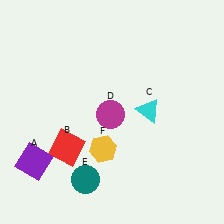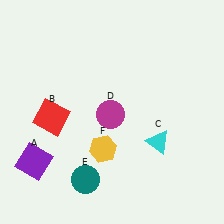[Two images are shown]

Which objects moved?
The objects that moved are: the red square (B), the cyan triangle (C).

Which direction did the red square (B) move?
The red square (B) moved up.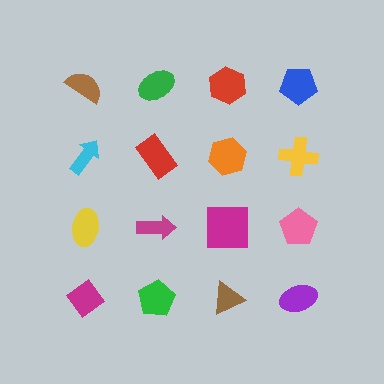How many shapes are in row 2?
4 shapes.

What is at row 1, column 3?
A red hexagon.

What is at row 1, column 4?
A blue pentagon.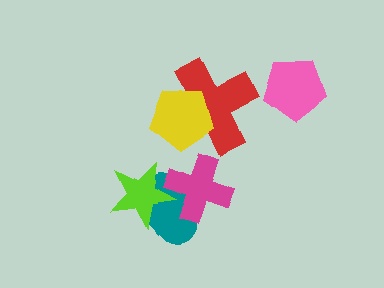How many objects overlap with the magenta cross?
2 objects overlap with the magenta cross.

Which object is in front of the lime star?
The magenta cross is in front of the lime star.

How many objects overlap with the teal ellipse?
2 objects overlap with the teal ellipse.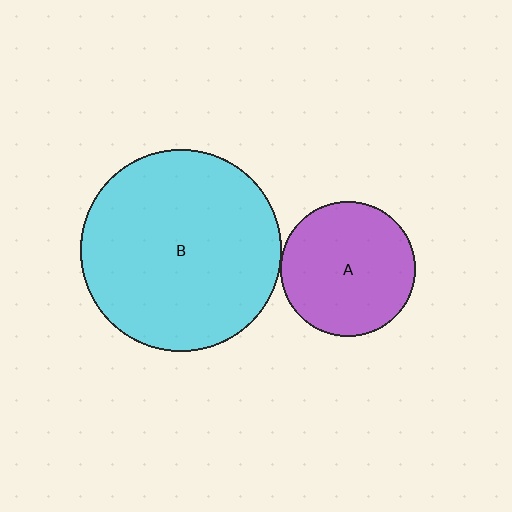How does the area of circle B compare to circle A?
Approximately 2.2 times.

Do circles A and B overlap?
Yes.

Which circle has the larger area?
Circle B (cyan).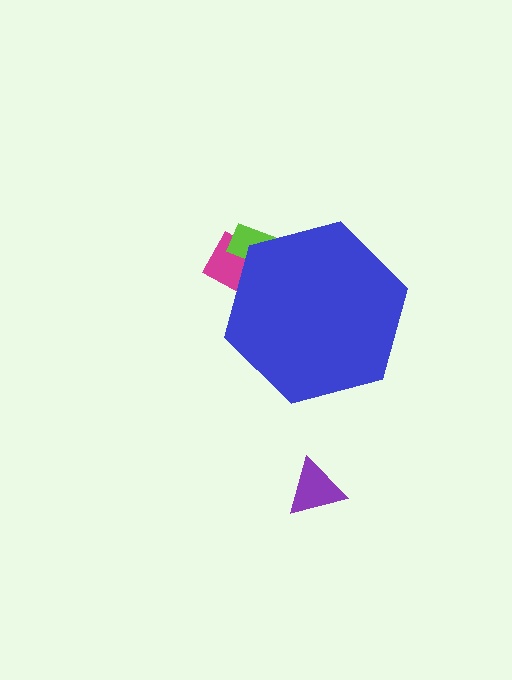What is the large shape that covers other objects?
A blue hexagon.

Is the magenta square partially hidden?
Yes, the magenta square is partially hidden behind the blue hexagon.